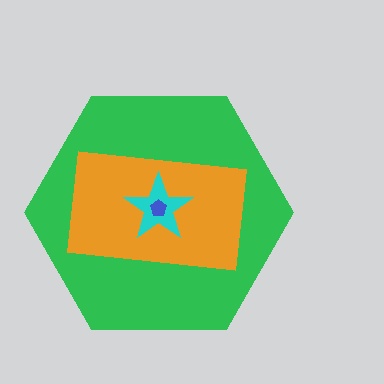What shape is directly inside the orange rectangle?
The cyan star.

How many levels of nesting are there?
4.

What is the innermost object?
The blue pentagon.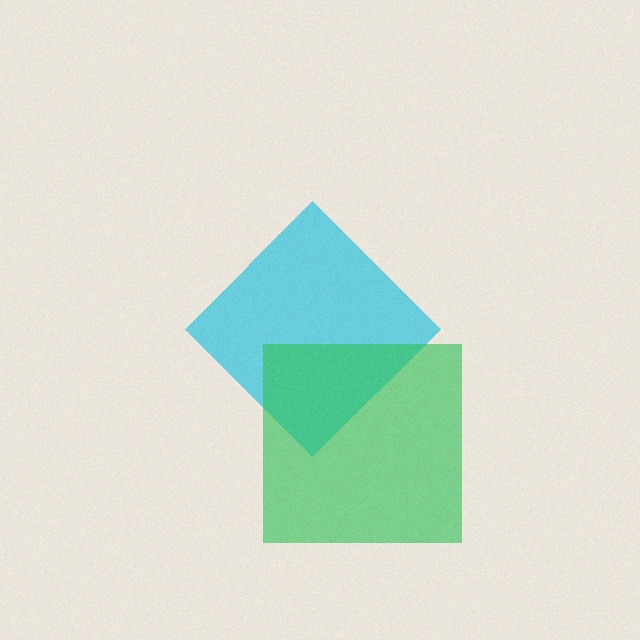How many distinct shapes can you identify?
There are 2 distinct shapes: a cyan diamond, a green square.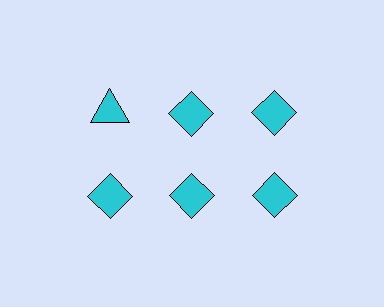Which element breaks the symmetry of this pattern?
The cyan triangle in the top row, leftmost column breaks the symmetry. All other shapes are cyan diamonds.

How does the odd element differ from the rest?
It has a different shape: triangle instead of diamond.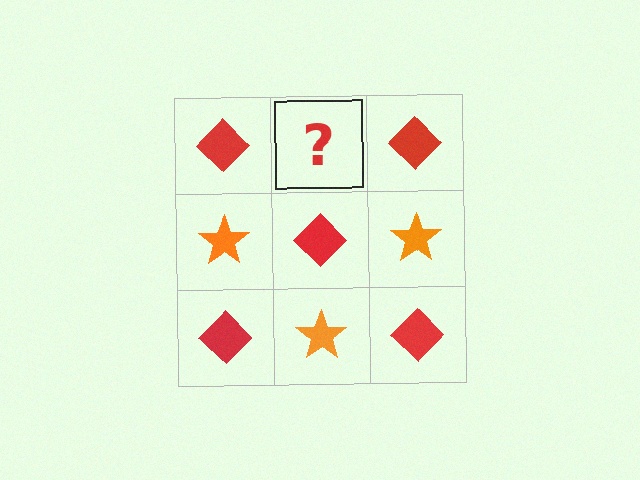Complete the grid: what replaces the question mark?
The question mark should be replaced with an orange star.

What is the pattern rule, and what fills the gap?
The rule is that it alternates red diamond and orange star in a checkerboard pattern. The gap should be filled with an orange star.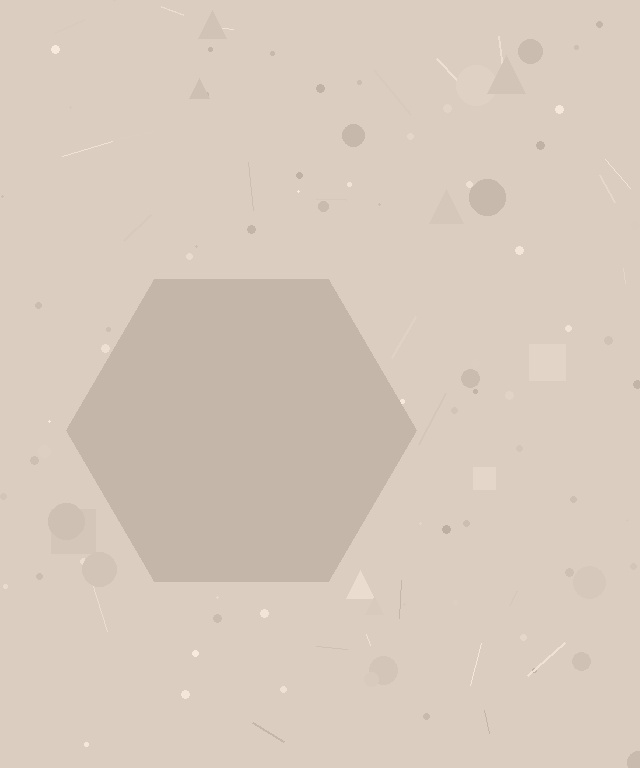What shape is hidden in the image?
A hexagon is hidden in the image.